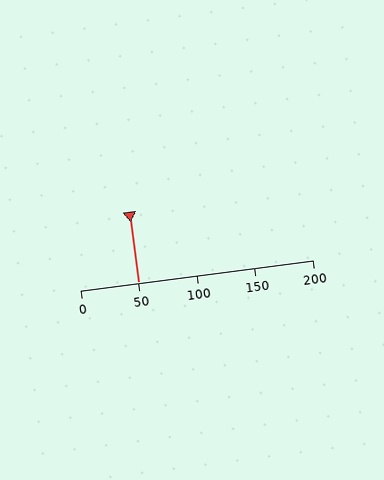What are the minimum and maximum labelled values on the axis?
The axis runs from 0 to 200.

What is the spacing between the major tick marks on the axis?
The major ticks are spaced 50 apart.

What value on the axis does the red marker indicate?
The marker indicates approximately 50.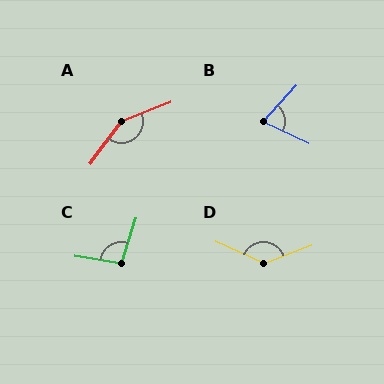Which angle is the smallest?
B, at approximately 73 degrees.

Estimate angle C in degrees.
Approximately 98 degrees.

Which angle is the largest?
A, at approximately 148 degrees.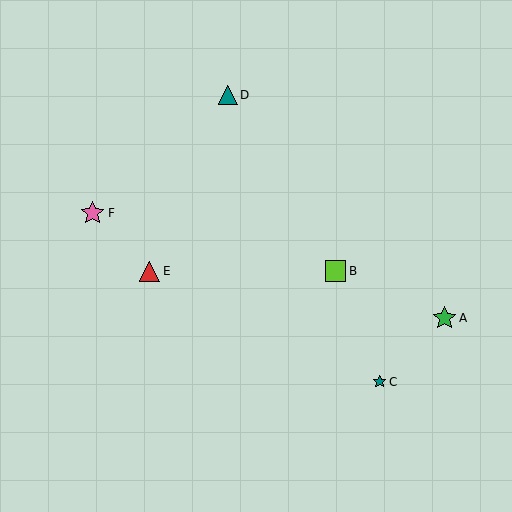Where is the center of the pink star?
The center of the pink star is at (93, 213).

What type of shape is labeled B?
Shape B is a lime square.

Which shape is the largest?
The pink star (labeled F) is the largest.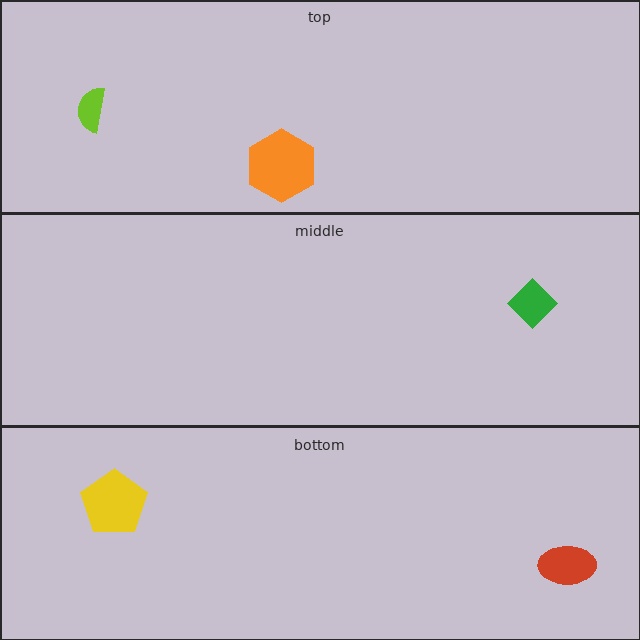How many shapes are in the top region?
2.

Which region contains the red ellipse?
The bottom region.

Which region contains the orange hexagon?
The top region.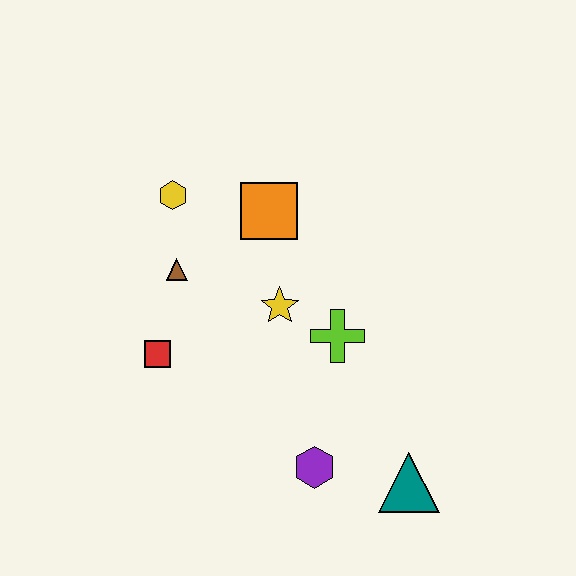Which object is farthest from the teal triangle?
The yellow hexagon is farthest from the teal triangle.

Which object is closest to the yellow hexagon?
The brown triangle is closest to the yellow hexagon.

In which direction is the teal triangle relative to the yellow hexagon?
The teal triangle is below the yellow hexagon.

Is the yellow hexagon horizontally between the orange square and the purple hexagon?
No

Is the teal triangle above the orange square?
No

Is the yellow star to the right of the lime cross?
No